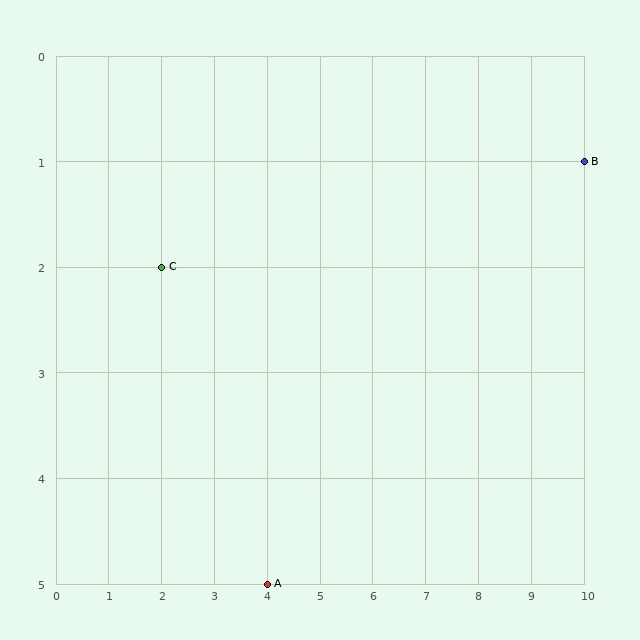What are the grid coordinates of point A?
Point A is at grid coordinates (4, 5).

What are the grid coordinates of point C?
Point C is at grid coordinates (2, 2).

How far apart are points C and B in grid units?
Points C and B are 8 columns and 1 row apart (about 8.1 grid units diagonally).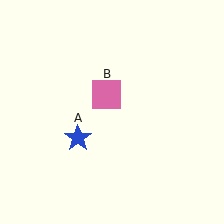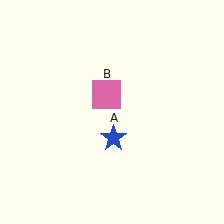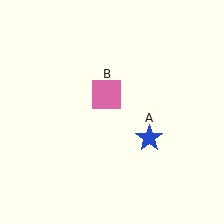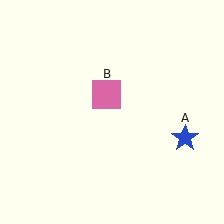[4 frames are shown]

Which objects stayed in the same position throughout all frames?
Pink square (object B) remained stationary.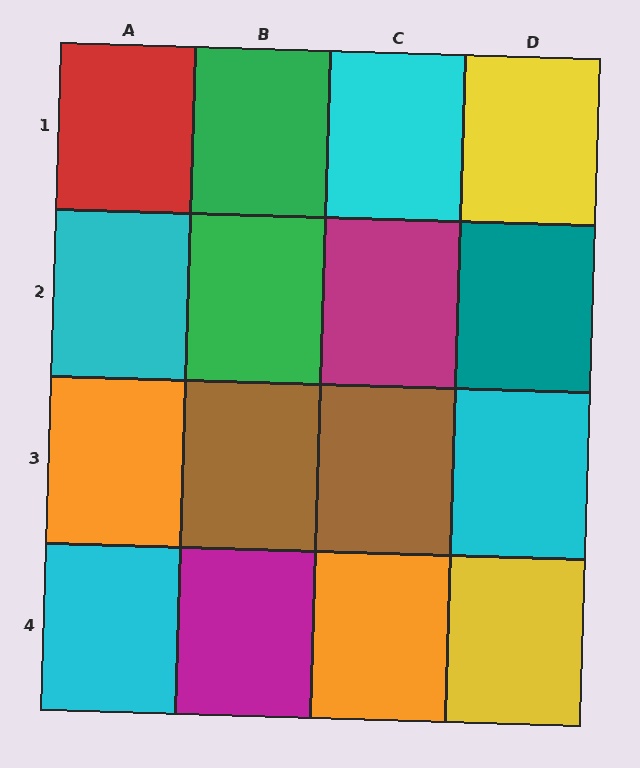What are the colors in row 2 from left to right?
Cyan, green, magenta, teal.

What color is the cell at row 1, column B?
Green.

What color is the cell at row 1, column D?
Yellow.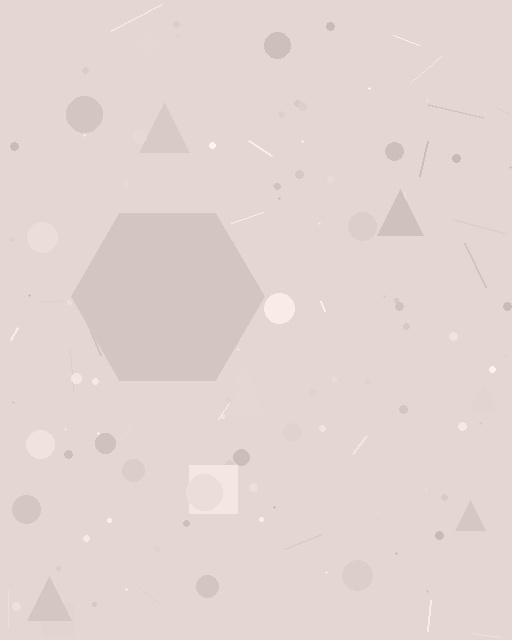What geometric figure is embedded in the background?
A hexagon is embedded in the background.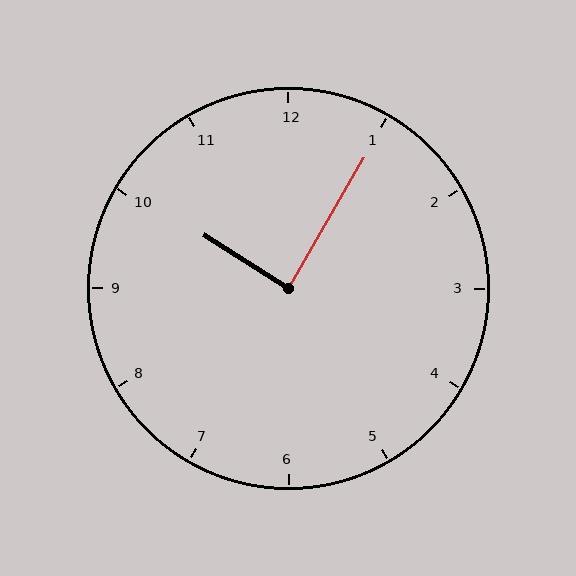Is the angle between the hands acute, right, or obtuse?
It is right.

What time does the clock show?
10:05.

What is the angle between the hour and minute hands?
Approximately 88 degrees.